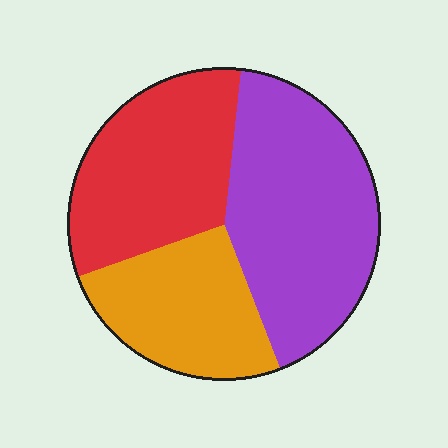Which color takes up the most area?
Purple, at roughly 40%.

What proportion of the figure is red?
Red covers around 30% of the figure.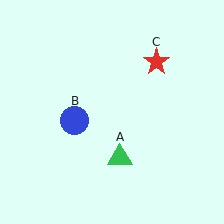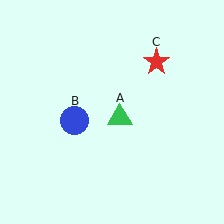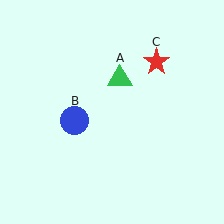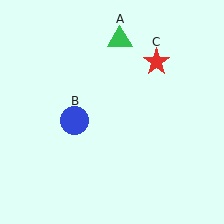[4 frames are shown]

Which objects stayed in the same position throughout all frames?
Blue circle (object B) and red star (object C) remained stationary.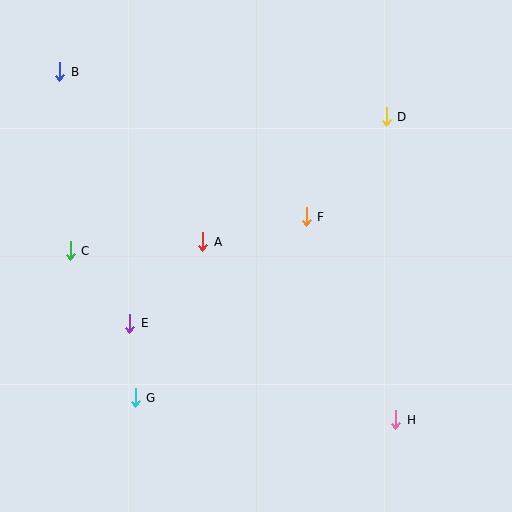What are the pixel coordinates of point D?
Point D is at (386, 117).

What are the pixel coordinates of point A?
Point A is at (203, 242).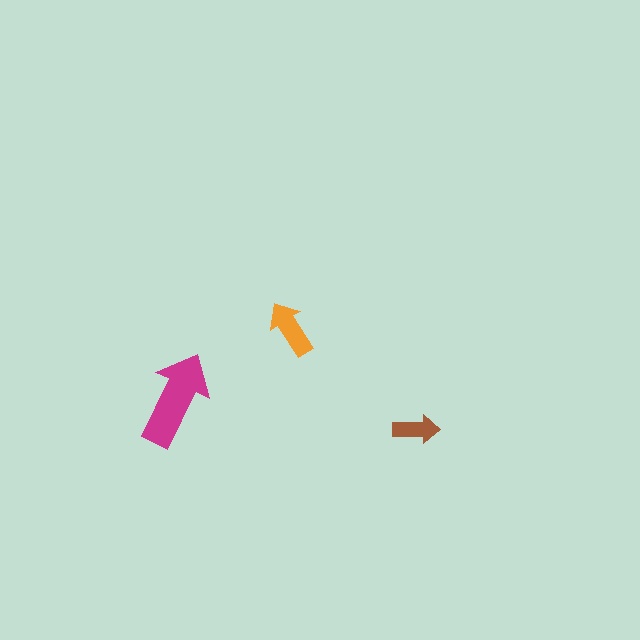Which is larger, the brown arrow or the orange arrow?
The orange one.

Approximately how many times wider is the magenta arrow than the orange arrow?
About 1.5 times wider.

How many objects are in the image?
There are 3 objects in the image.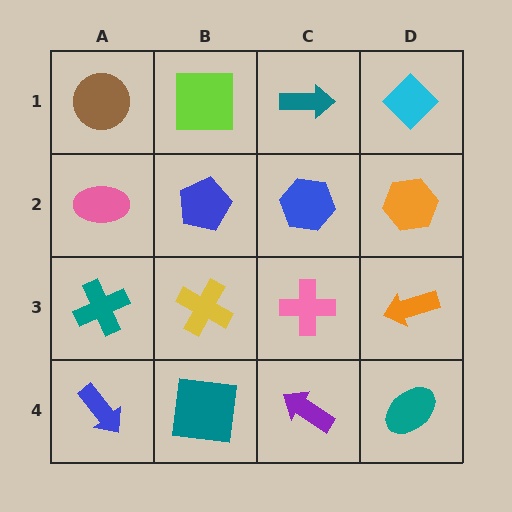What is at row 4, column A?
A blue arrow.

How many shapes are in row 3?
4 shapes.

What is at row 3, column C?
A pink cross.